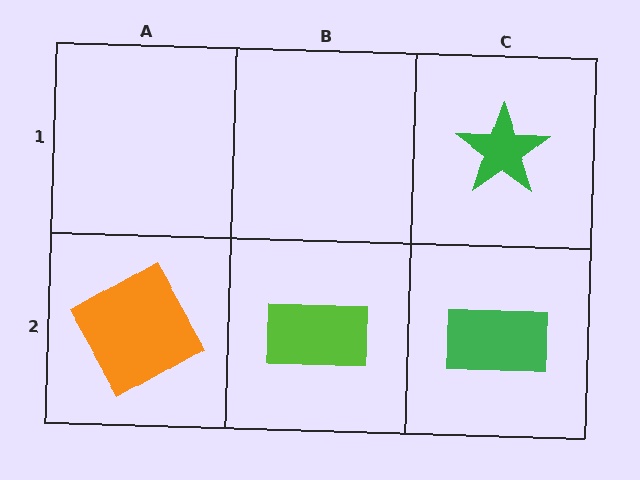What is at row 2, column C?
A green rectangle.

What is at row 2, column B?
A lime rectangle.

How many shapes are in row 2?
3 shapes.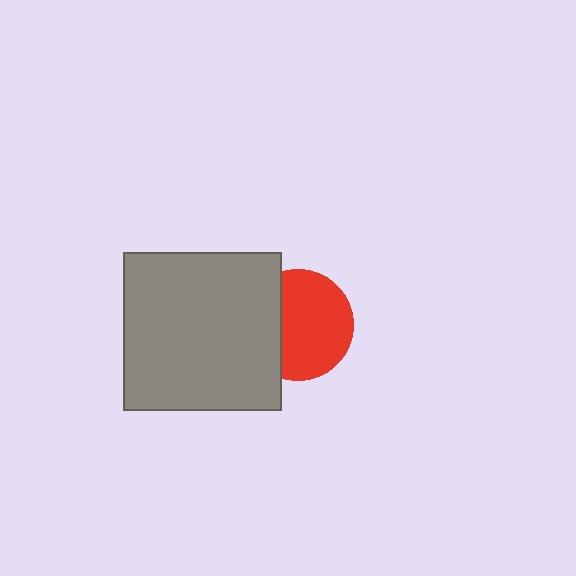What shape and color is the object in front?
The object in front is a gray square.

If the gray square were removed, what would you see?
You would see the complete red circle.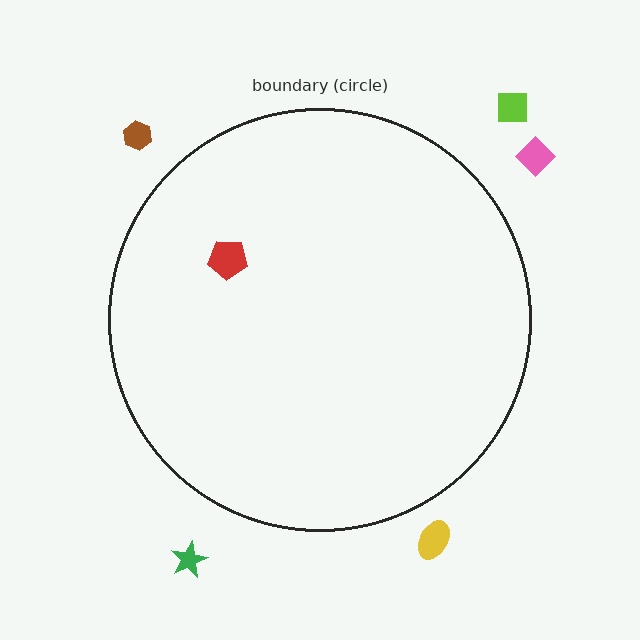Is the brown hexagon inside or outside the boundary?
Outside.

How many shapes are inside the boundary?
1 inside, 5 outside.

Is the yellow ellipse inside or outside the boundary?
Outside.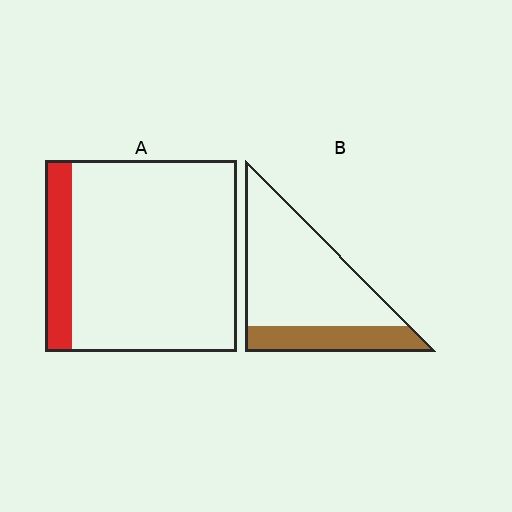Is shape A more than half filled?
No.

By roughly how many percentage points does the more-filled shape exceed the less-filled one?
By roughly 10 percentage points (B over A).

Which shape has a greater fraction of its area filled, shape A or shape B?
Shape B.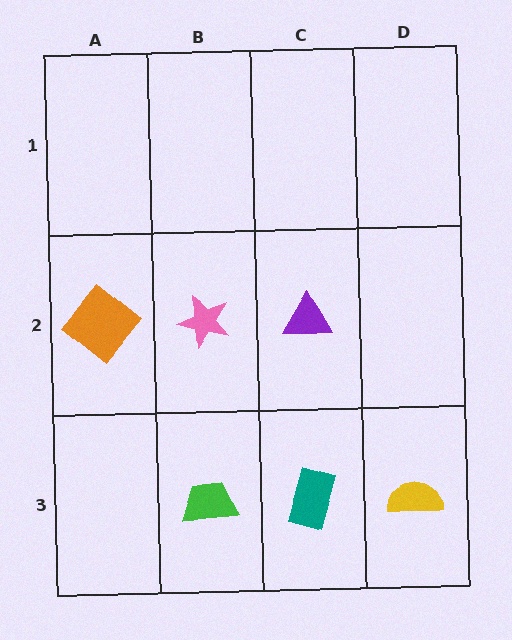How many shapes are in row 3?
3 shapes.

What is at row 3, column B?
A green trapezoid.